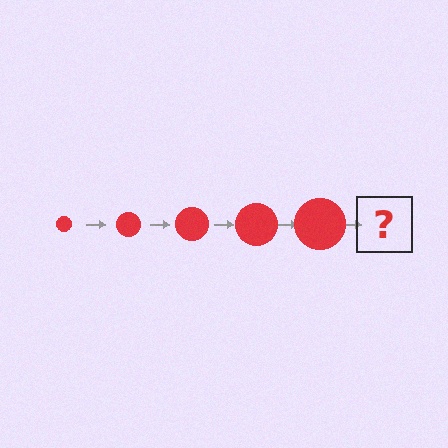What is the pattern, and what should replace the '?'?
The pattern is that the circle gets progressively larger each step. The '?' should be a red circle, larger than the previous one.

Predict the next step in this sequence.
The next step is a red circle, larger than the previous one.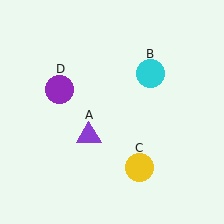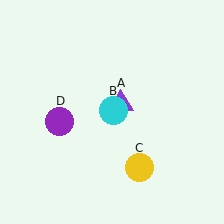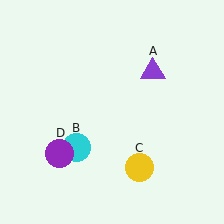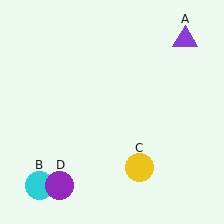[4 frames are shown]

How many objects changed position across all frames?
3 objects changed position: purple triangle (object A), cyan circle (object B), purple circle (object D).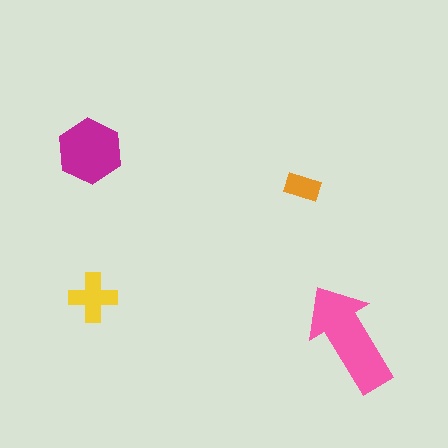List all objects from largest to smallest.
The pink arrow, the magenta hexagon, the yellow cross, the orange rectangle.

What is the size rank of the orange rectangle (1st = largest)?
4th.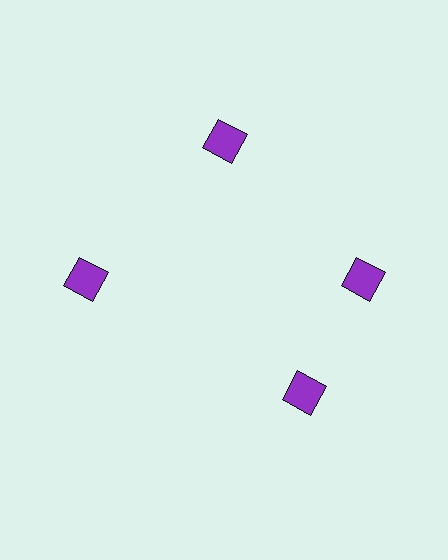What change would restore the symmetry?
The symmetry would be restored by rotating it back into even spacing with its neighbors so that all 4 squares sit at equal angles and equal distance from the center.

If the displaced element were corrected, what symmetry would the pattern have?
It would have 4-fold rotational symmetry — the pattern would map onto itself every 90 degrees.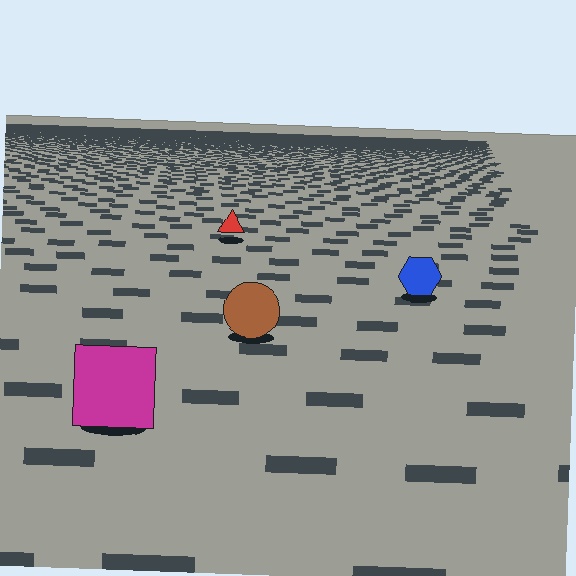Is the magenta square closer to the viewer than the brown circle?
Yes. The magenta square is closer — you can tell from the texture gradient: the ground texture is coarser near it.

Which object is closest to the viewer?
The magenta square is closest. The texture marks near it are larger and more spread out.